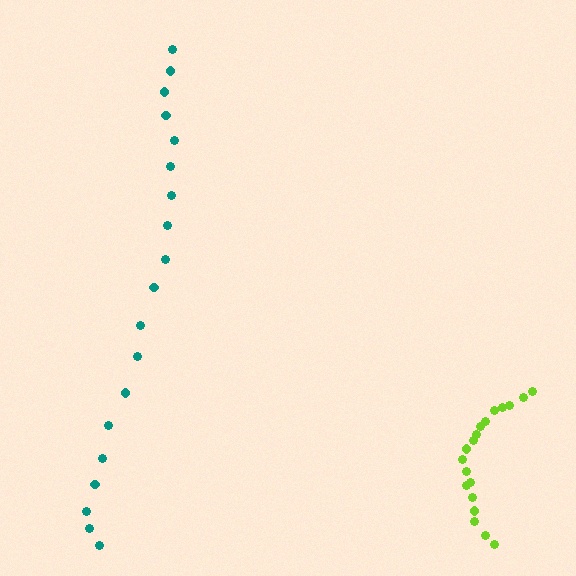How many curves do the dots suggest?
There are 2 distinct paths.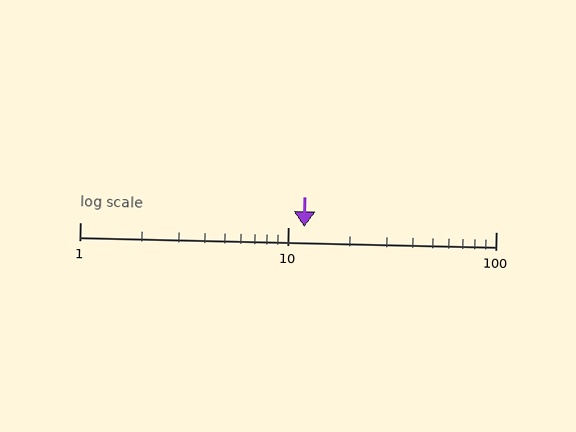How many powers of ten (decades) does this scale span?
The scale spans 2 decades, from 1 to 100.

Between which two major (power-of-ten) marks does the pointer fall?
The pointer is between 10 and 100.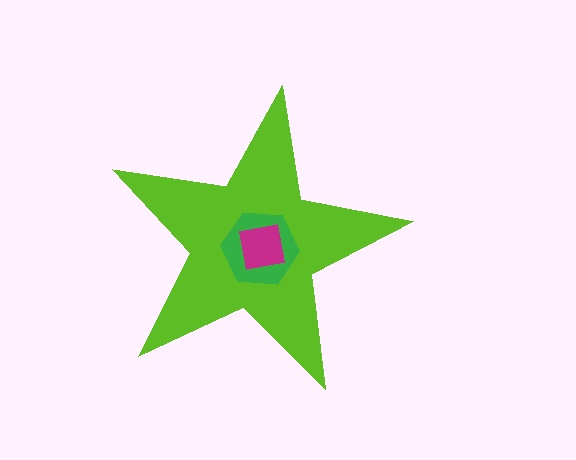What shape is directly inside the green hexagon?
The magenta square.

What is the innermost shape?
The magenta square.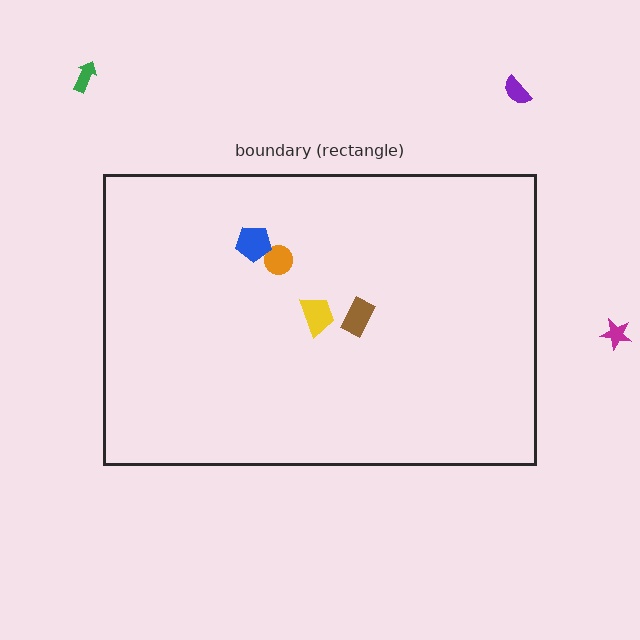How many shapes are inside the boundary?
4 inside, 3 outside.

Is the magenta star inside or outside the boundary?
Outside.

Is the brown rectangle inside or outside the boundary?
Inside.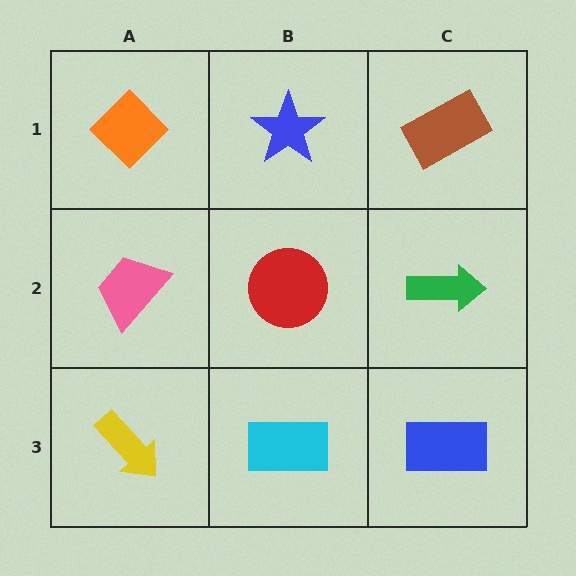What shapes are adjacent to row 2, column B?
A blue star (row 1, column B), a cyan rectangle (row 3, column B), a pink trapezoid (row 2, column A), a green arrow (row 2, column C).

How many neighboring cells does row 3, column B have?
3.